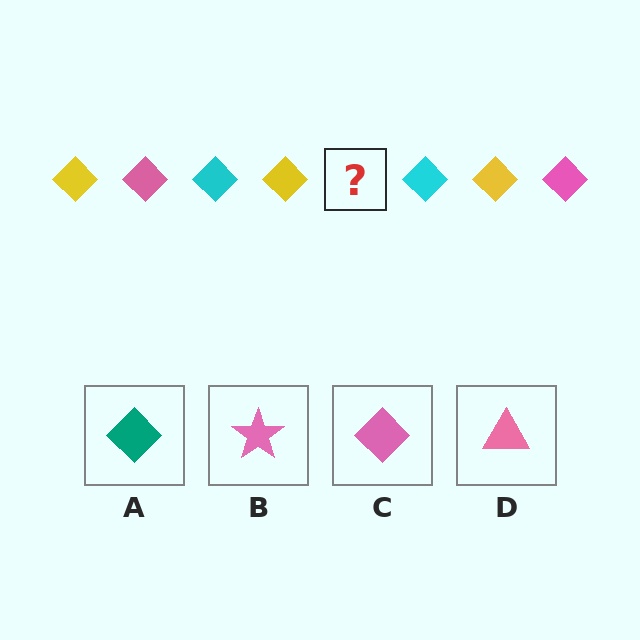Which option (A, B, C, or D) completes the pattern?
C.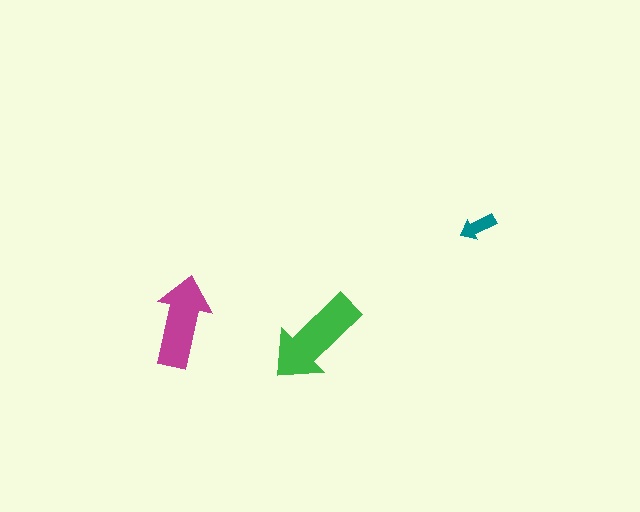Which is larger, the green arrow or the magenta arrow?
The green one.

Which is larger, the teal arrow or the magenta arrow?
The magenta one.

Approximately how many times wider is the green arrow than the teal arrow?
About 2.5 times wider.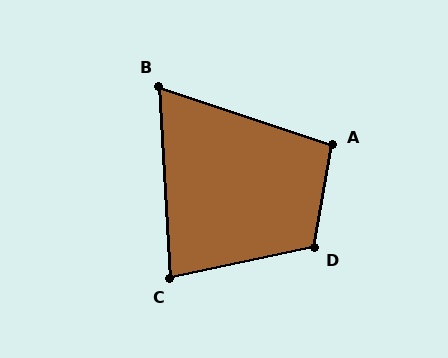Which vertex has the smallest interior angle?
B, at approximately 68 degrees.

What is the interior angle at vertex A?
Approximately 99 degrees (obtuse).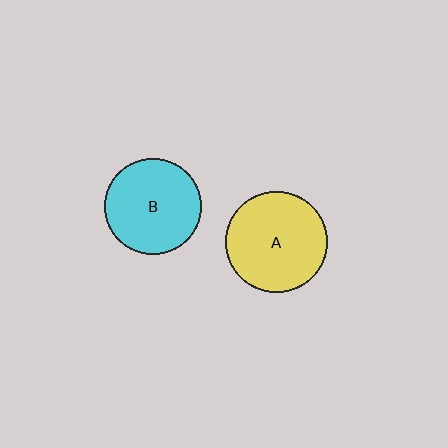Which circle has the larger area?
Circle A (yellow).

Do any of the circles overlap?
No, none of the circles overlap.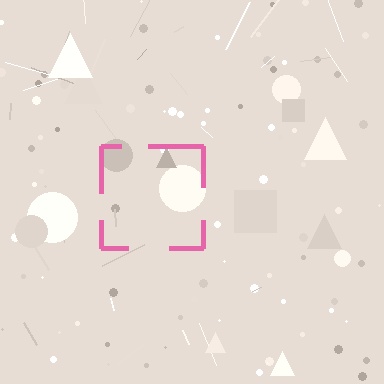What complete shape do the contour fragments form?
The contour fragments form a square.